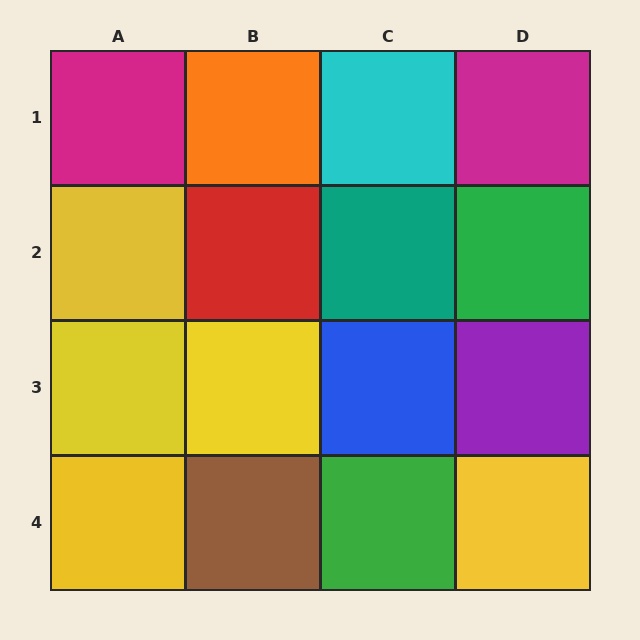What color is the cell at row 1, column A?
Magenta.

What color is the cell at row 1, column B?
Orange.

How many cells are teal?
1 cell is teal.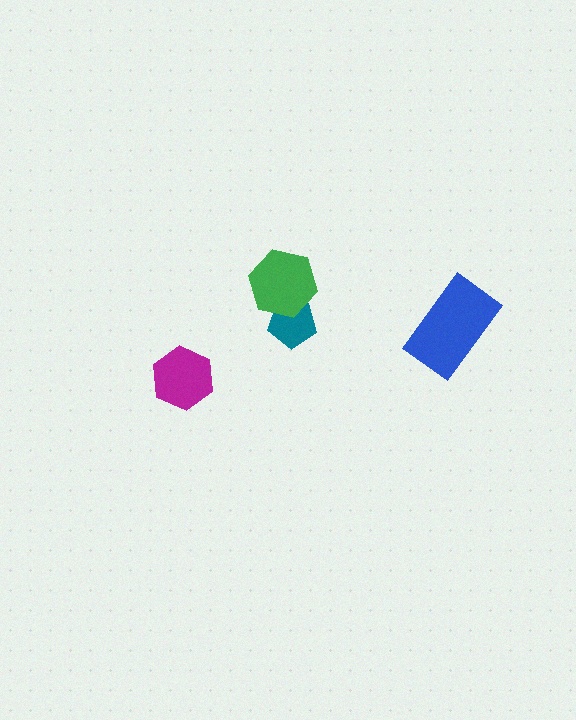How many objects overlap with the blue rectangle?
0 objects overlap with the blue rectangle.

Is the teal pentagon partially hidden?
Yes, it is partially covered by another shape.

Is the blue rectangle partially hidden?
No, no other shape covers it.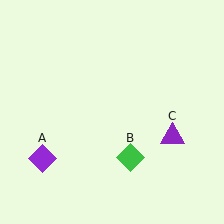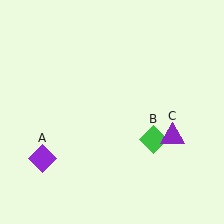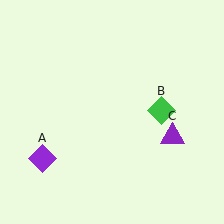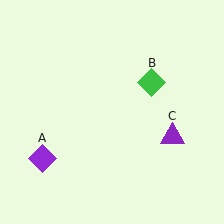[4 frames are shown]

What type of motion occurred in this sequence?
The green diamond (object B) rotated counterclockwise around the center of the scene.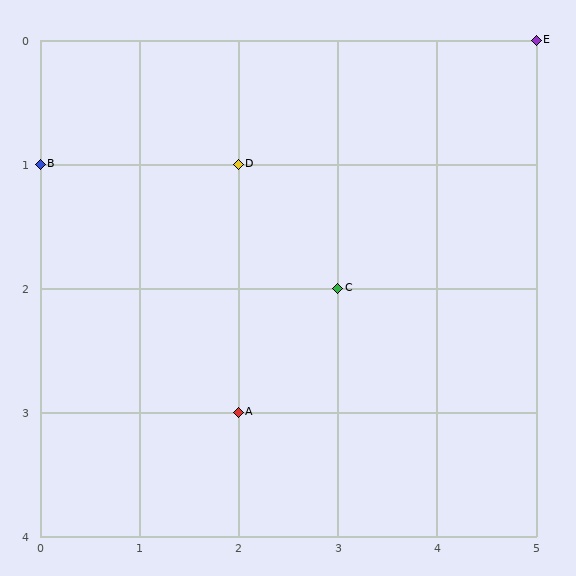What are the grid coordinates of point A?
Point A is at grid coordinates (2, 3).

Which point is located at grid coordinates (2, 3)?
Point A is at (2, 3).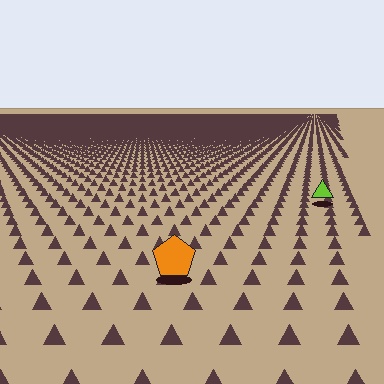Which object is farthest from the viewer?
The lime triangle is farthest from the viewer. It appears smaller and the ground texture around it is denser.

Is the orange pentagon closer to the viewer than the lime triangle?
Yes. The orange pentagon is closer — you can tell from the texture gradient: the ground texture is coarser near it.